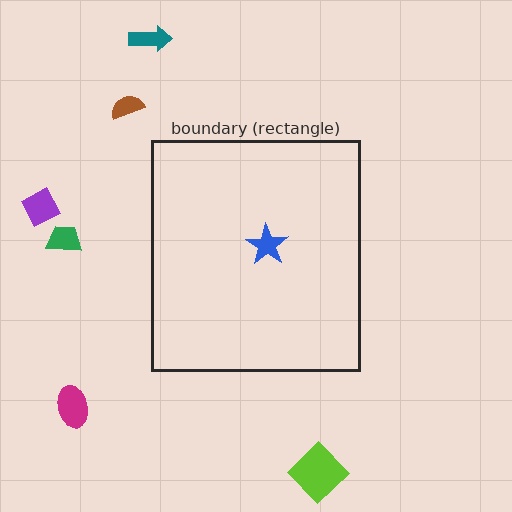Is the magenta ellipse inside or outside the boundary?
Outside.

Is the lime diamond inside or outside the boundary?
Outside.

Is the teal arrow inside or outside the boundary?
Outside.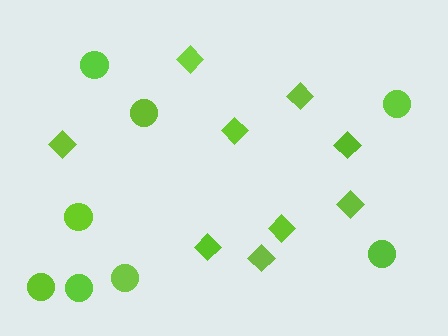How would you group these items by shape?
There are 2 groups: one group of diamonds (9) and one group of circles (8).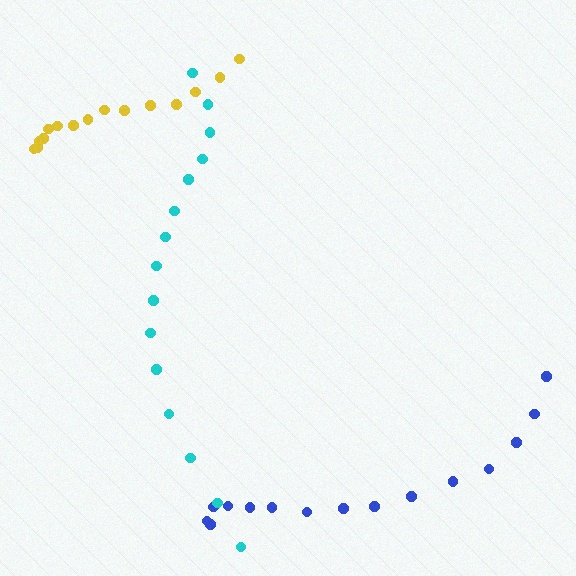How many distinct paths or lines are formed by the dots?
There are 3 distinct paths.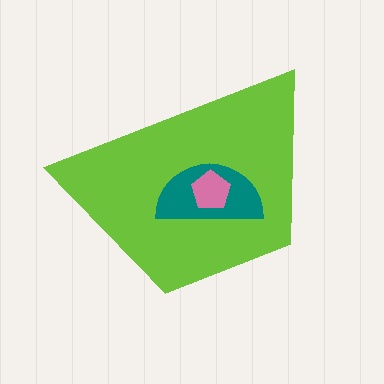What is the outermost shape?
The lime trapezoid.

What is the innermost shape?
The pink pentagon.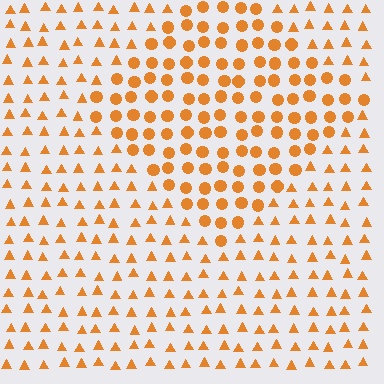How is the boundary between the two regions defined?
The boundary is defined by a change in element shape: circles inside vs. triangles outside. All elements share the same color and spacing.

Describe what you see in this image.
The image is filled with small orange elements arranged in a uniform grid. A diamond-shaped region contains circles, while the surrounding area contains triangles. The boundary is defined purely by the change in element shape.